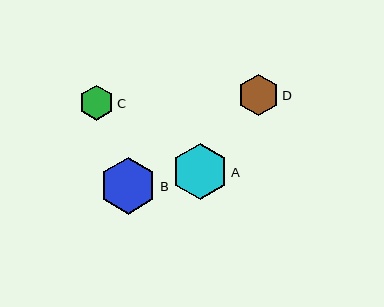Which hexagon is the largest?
Hexagon B is the largest with a size of approximately 57 pixels.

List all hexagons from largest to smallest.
From largest to smallest: B, A, D, C.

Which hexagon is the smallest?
Hexagon C is the smallest with a size of approximately 35 pixels.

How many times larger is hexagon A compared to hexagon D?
Hexagon A is approximately 1.4 times the size of hexagon D.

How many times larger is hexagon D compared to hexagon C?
Hexagon D is approximately 1.2 times the size of hexagon C.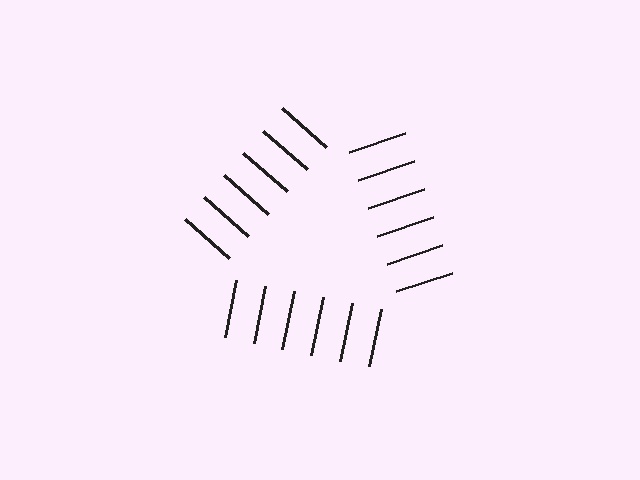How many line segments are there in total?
18 — 6 along each of the 3 edges.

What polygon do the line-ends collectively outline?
An illusory triangle — the line segments terminate on its edges but no continuous stroke is drawn.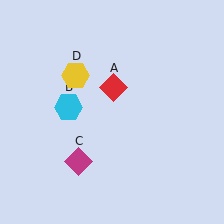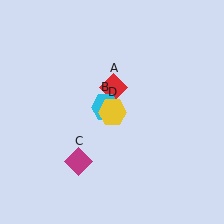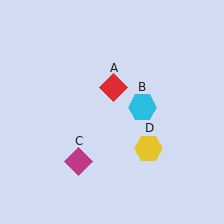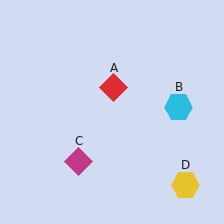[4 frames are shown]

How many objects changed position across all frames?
2 objects changed position: cyan hexagon (object B), yellow hexagon (object D).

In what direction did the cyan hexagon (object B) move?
The cyan hexagon (object B) moved right.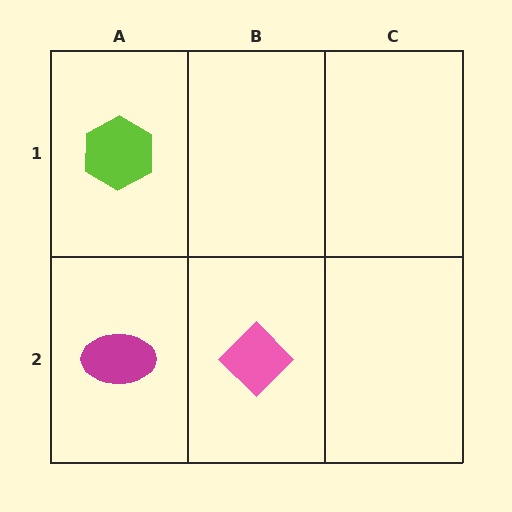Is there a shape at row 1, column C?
No, that cell is empty.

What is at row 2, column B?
A pink diamond.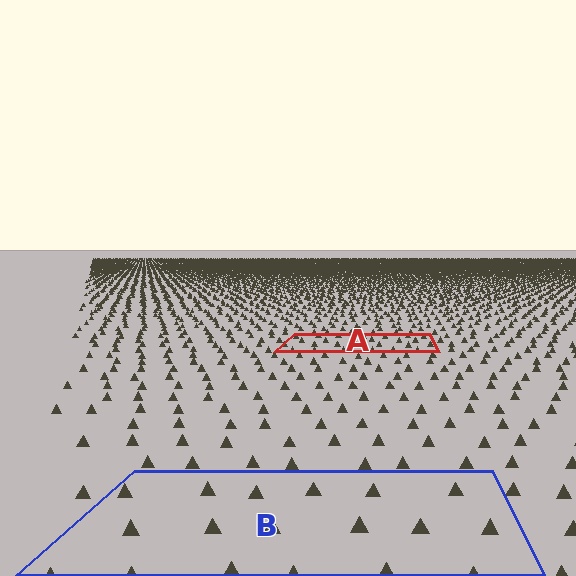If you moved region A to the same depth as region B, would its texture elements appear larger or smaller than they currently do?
They would appear larger. At a closer depth, the same texture elements are projected at a bigger on-screen size.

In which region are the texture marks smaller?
The texture marks are smaller in region A, because it is farther away.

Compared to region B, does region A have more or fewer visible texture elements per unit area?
Region A has more texture elements per unit area — they are packed more densely because it is farther away.